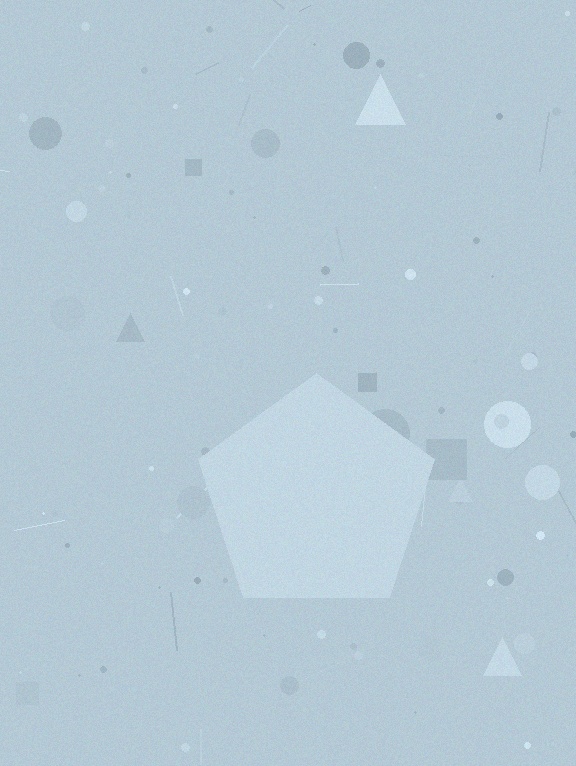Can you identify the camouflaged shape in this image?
The camouflaged shape is a pentagon.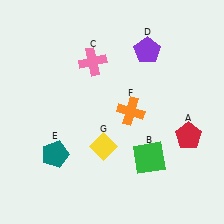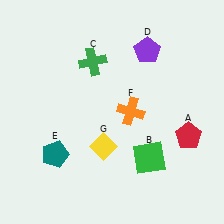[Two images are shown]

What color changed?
The cross (C) changed from pink in Image 1 to green in Image 2.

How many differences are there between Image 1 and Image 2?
There is 1 difference between the two images.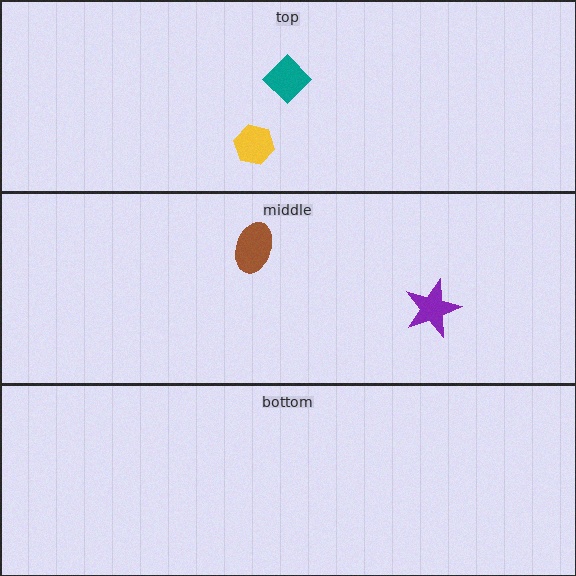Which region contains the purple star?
The middle region.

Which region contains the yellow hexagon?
The top region.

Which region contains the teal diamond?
The top region.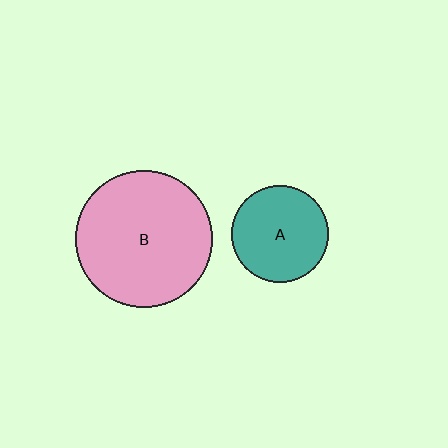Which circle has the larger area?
Circle B (pink).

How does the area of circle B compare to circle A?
Approximately 2.0 times.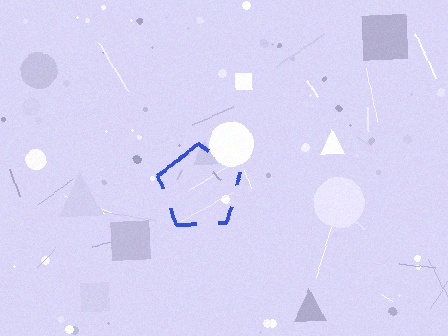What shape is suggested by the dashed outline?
The dashed outline suggests a pentagon.